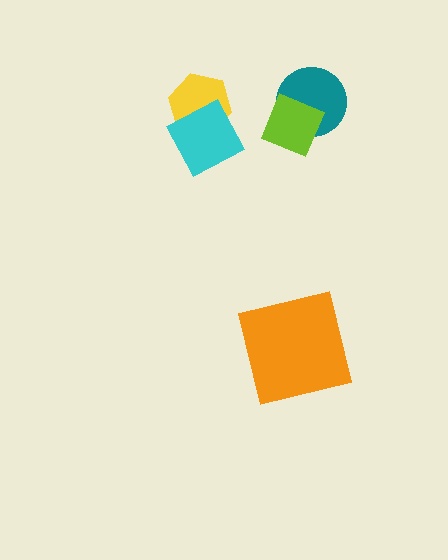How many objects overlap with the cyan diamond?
1 object overlaps with the cyan diamond.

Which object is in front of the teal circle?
The lime diamond is in front of the teal circle.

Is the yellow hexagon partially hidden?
Yes, it is partially covered by another shape.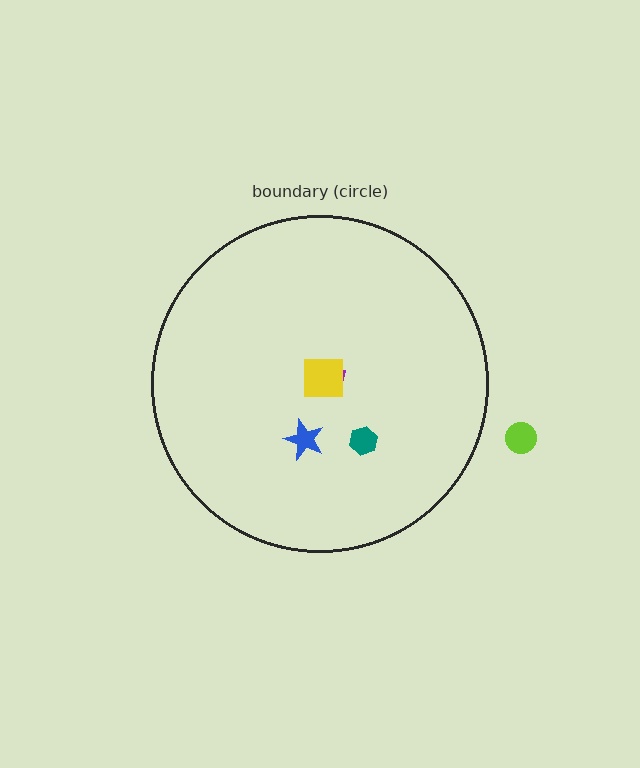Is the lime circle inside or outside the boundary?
Outside.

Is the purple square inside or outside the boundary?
Inside.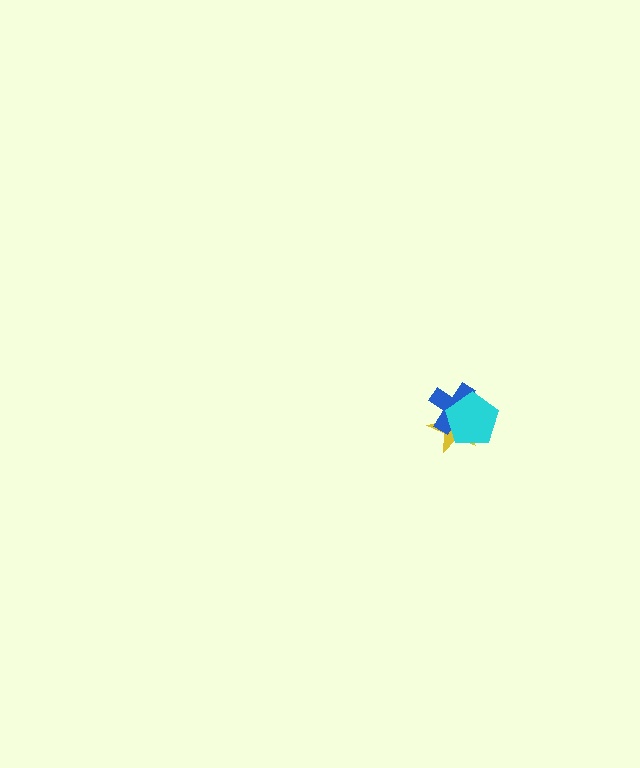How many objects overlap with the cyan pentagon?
2 objects overlap with the cyan pentagon.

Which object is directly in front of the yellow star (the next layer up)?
The blue cross is directly in front of the yellow star.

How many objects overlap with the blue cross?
2 objects overlap with the blue cross.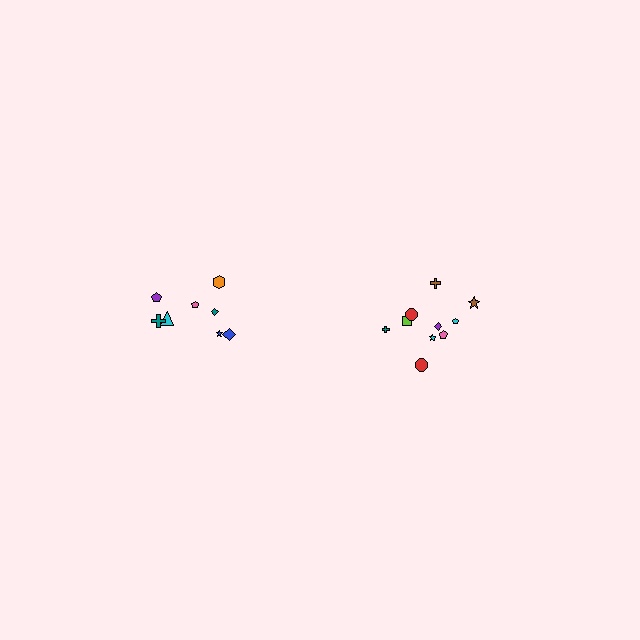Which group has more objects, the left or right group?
The right group.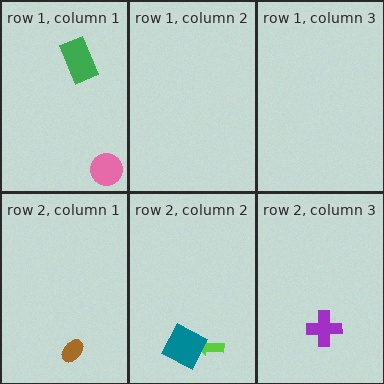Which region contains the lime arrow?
The row 2, column 2 region.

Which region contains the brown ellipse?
The row 2, column 1 region.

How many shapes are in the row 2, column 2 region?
2.